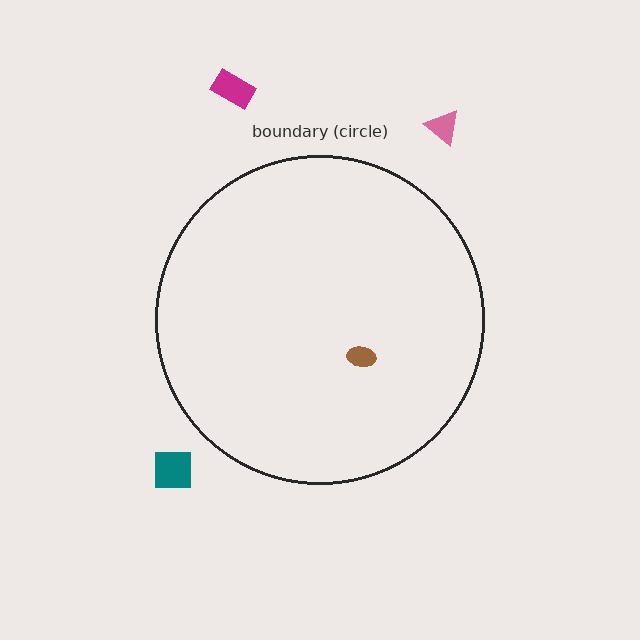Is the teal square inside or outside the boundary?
Outside.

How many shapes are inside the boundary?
1 inside, 3 outside.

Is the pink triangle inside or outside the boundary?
Outside.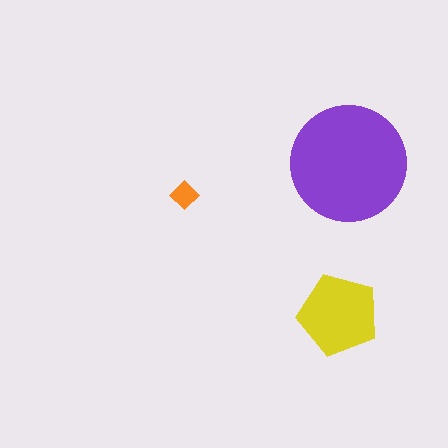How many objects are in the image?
There are 3 objects in the image.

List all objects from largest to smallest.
The purple circle, the yellow pentagon, the orange diamond.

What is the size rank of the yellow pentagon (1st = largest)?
2nd.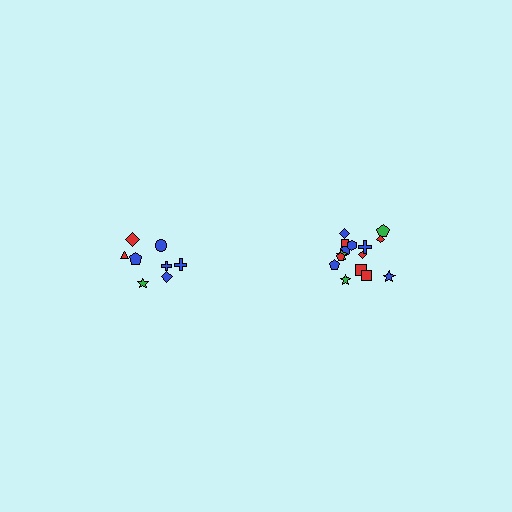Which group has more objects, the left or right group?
The right group.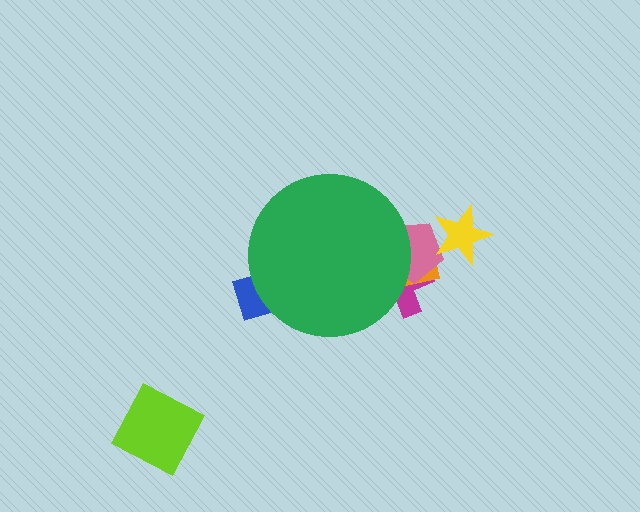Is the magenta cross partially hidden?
Yes, the magenta cross is partially hidden behind the green circle.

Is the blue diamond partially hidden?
Yes, the blue diamond is partially hidden behind the green circle.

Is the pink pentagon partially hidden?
Yes, the pink pentagon is partially hidden behind the green circle.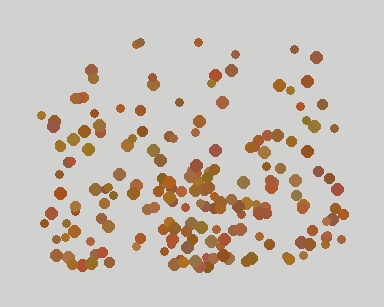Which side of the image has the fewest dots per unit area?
The top.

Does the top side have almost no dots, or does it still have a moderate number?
Still a moderate number, just noticeably fewer than the bottom.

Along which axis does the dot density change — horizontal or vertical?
Vertical.